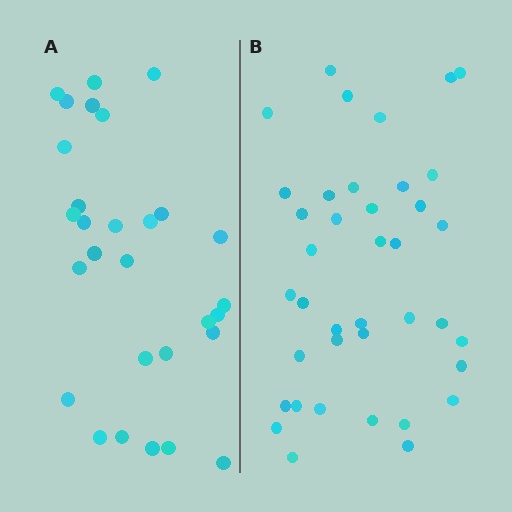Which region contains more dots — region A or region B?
Region B (the right region) has more dots.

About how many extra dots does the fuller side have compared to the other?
Region B has roughly 10 or so more dots than region A.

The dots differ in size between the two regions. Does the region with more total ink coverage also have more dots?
No. Region A has more total ink coverage because its dots are larger, but region B actually contains more individual dots. Total area can be misleading — the number of items is what matters here.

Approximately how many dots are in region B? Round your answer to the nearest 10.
About 40 dots. (The exact count is 39, which rounds to 40.)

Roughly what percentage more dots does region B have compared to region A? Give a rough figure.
About 35% more.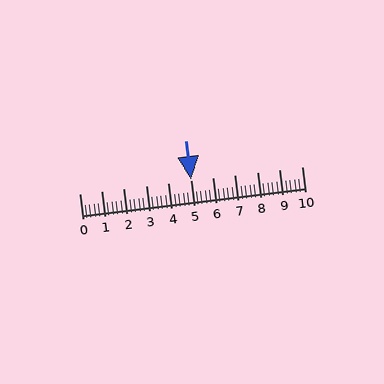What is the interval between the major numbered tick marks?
The major tick marks are spaced 1 units apart.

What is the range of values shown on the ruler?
The ruler shows values from 0 to 10.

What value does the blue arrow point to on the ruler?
The blue arrow points to approximately 5.0.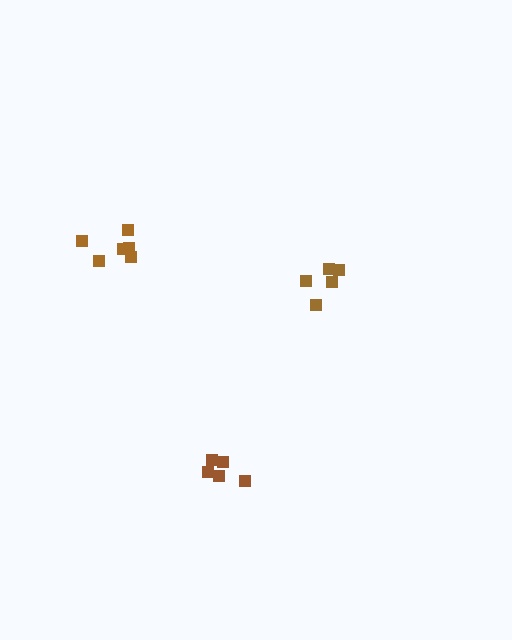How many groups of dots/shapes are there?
There are 3 groups.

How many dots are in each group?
Group 1: 6 dots, Group 2: 5 dots, Group 3: 5 dots (16 total).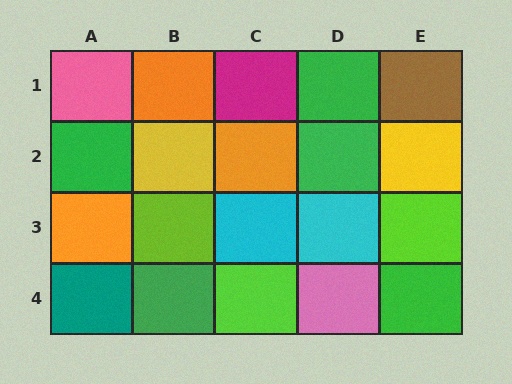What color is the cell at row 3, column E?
Lime.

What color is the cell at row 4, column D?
Pink.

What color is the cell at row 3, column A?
Orange.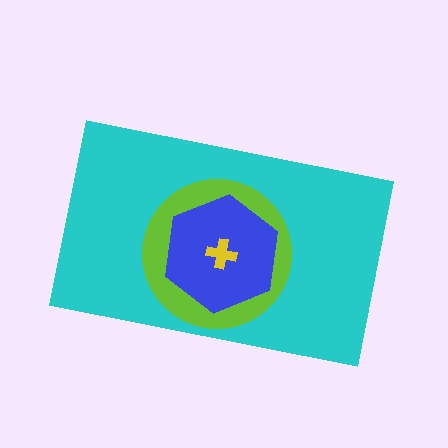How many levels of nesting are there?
4.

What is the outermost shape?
The cyan rectangle.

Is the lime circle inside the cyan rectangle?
Yes.